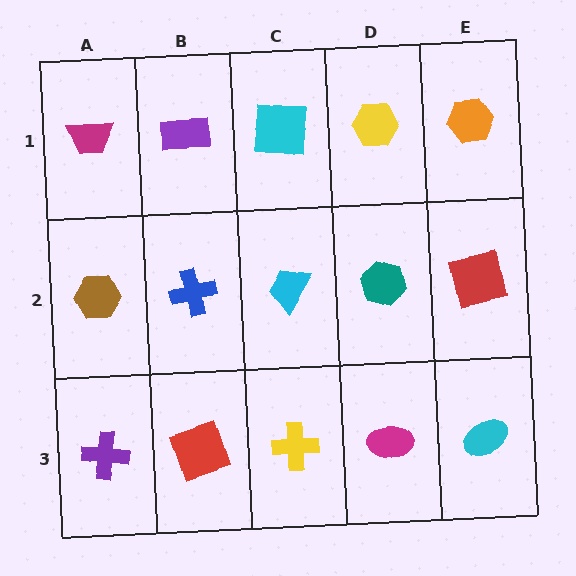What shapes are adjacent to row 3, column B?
A blue cross (row 2, column B), a purple cross (row 3, column A), a yellow cross (row 3, column C).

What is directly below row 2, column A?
A purple cross.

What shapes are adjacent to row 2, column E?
An orange hexagon (row 1, column E), a cyan ellipse (row 3, column E), a teal hexagon (row 2, column D).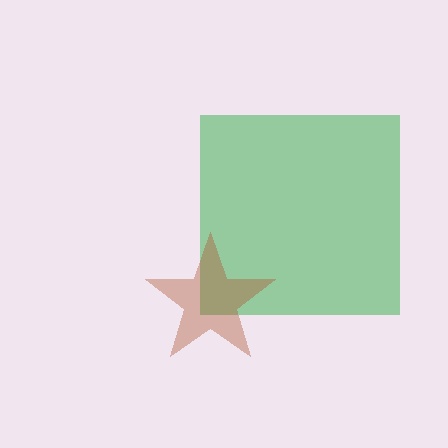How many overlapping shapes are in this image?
There are 2 overlapping shapes in the image.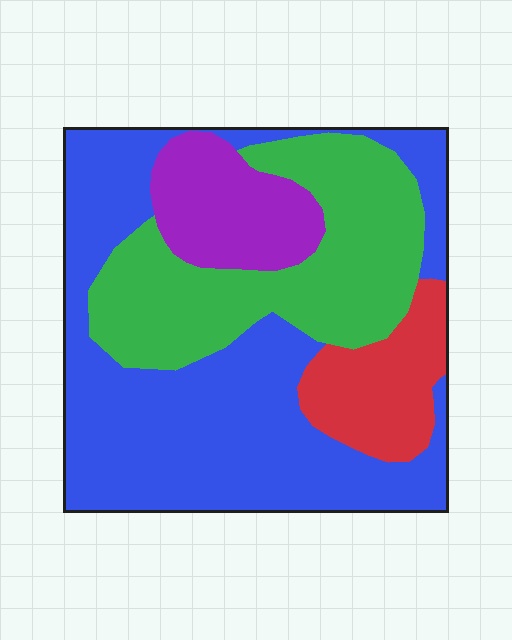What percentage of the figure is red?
Red takes up less than a quarter of the figure.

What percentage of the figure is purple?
Purple takes up less than a sixth of the figure.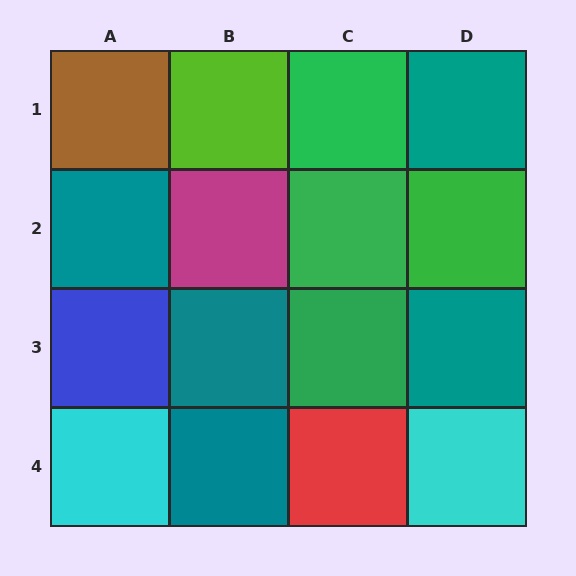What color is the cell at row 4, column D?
Cyan.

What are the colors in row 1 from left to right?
Brown, lime, green, teal.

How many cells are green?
4 cells are green.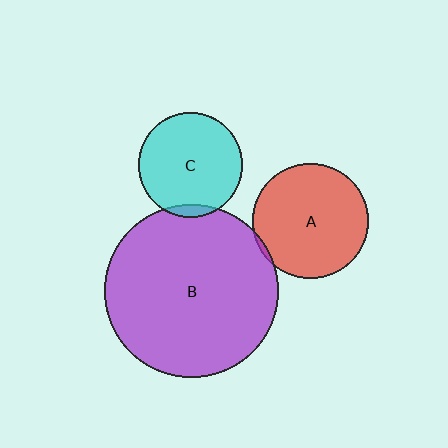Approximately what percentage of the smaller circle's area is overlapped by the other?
Approximately 5%.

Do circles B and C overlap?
Yes.